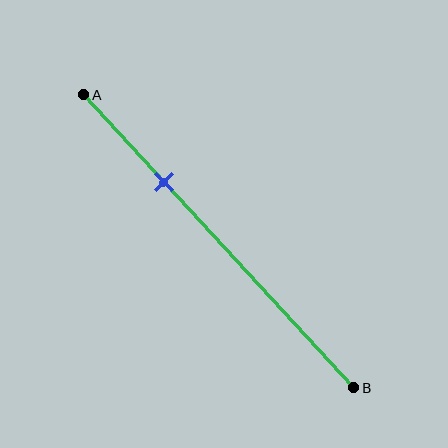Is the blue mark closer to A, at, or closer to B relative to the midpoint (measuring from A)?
The blue mark is closer to point A than the midpoint of segment AB.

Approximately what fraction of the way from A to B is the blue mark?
The blue mark is approximately 30% of the way from A to B.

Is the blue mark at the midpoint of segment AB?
No, the mark is at about 30% from A, not at the 50% midpoint.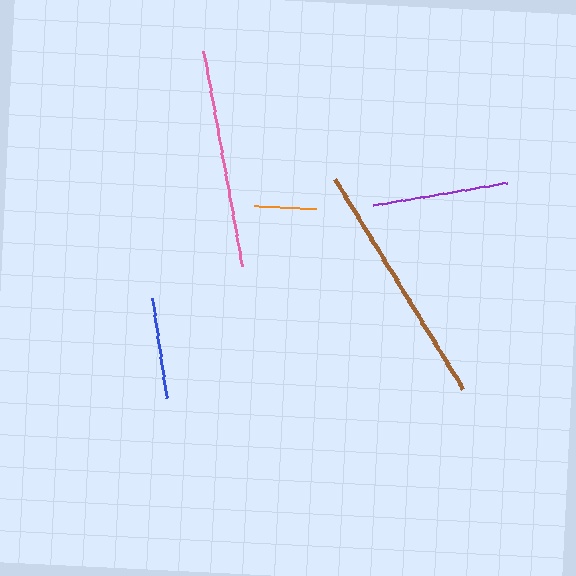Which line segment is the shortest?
The orange line is the shortest at approximately 63 pixels.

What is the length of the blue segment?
The blue segment is approximately 101 pixels long.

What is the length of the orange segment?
The orange segment is approximately 63 pixels long.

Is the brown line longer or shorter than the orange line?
The brown line is longer than the orange line.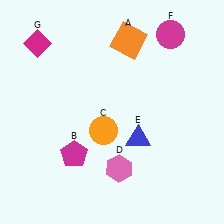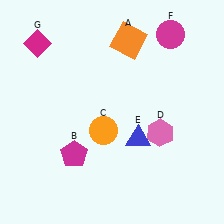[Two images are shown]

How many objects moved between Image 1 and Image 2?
1 object moved between the two images.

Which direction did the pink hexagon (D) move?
The pink hexagon (D) moved right.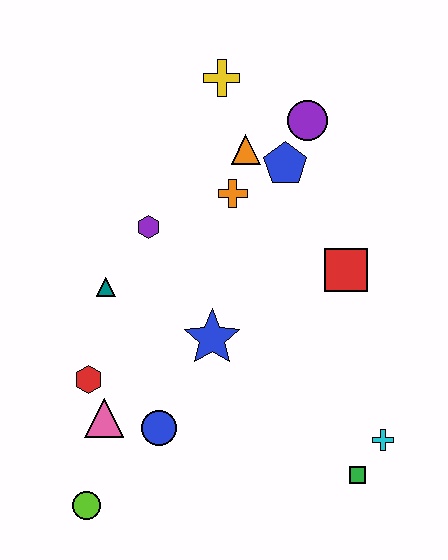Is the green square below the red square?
Yes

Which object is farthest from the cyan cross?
The yellow cross is farthest from the cyan cross.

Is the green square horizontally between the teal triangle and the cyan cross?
Yes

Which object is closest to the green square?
The cyan cross is closest to the green square.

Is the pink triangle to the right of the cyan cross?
No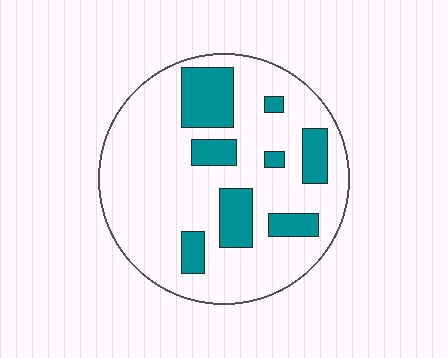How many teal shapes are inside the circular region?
8.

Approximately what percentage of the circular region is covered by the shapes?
Approximately 20%.